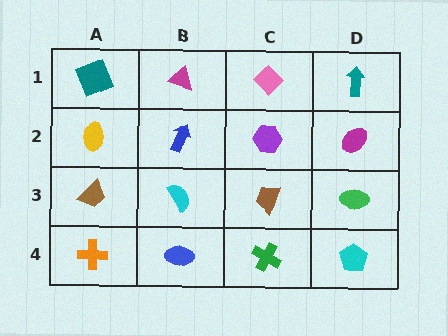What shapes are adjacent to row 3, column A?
A yellow ellipse (row 2, column A), an orange cross (row 4, column A), a cyan semicircle (row 3, column B).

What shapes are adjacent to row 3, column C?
A purple hexagon (row 2, column C), a green cross (row 4, column C), a cyan semicircle (row 3, column B), a green ellipse (row 3, column D).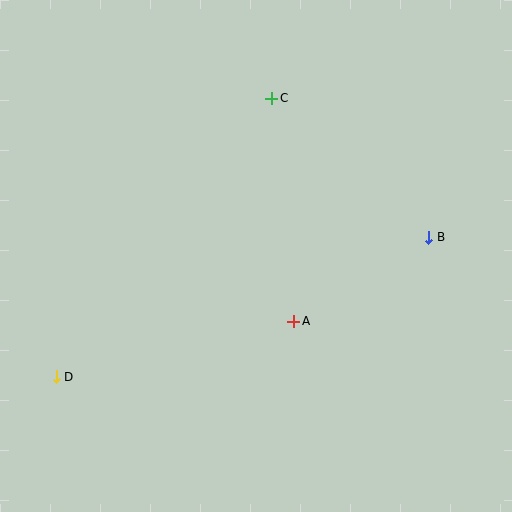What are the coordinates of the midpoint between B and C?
The midpoint between B and C is at (350, 168).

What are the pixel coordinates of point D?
Point D is at (56, 377).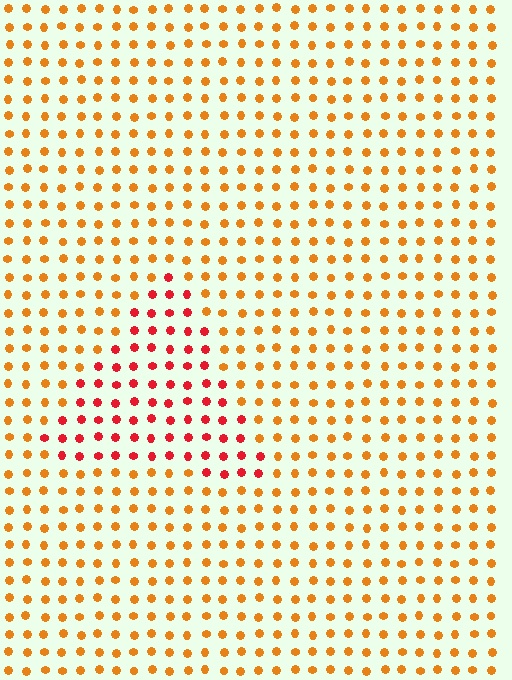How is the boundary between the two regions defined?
The boundary is defined purely by a slight shift in hue (about 37 degrees). Spacing, size, and orientation are identical on both sides.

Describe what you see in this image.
The image is filled with small orange elements in a uniform arrangement. A triangle-shaped region is visible where the elements are tinted to a slightly different hue, forming a subtle color boundary.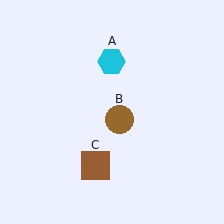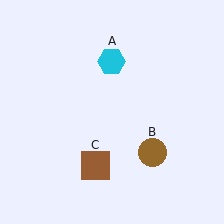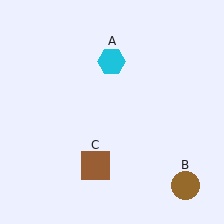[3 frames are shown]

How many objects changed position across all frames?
1 object changed position: brown circle (object B).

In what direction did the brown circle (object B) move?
The brown circle (object B) moved down and to the right.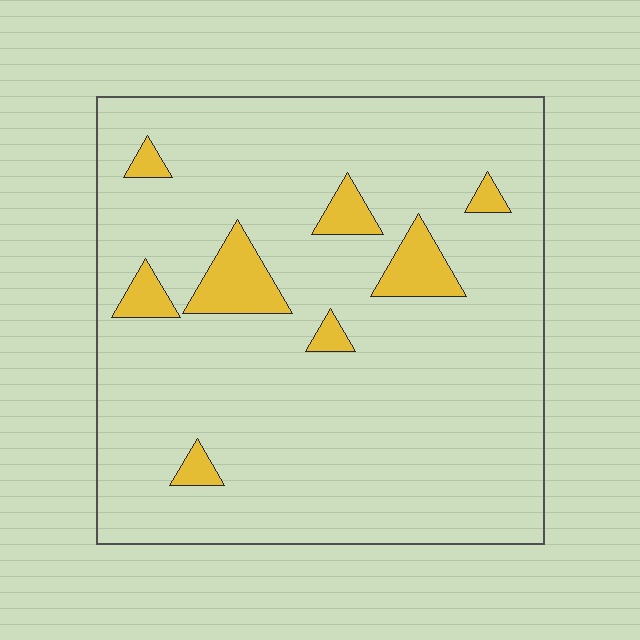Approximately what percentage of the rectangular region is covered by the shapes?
Approximately 10%.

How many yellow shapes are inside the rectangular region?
8.